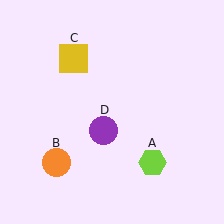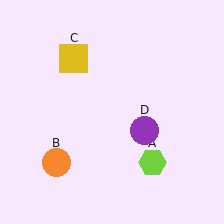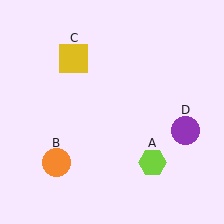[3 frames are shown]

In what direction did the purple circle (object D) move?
The purple circle (object D) moved right.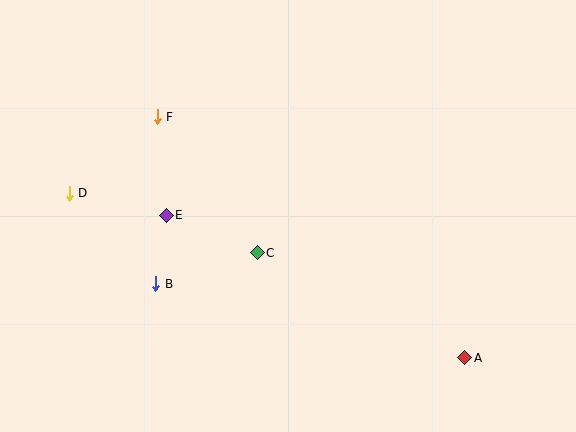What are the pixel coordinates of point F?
Point F is at (157, 117).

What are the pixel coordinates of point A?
Point A is at (465, 358).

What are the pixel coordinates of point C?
Point C is at (257, 253).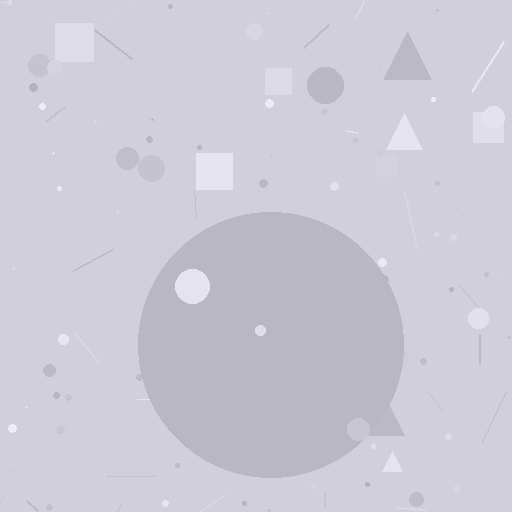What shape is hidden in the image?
A circle is hidden in the image.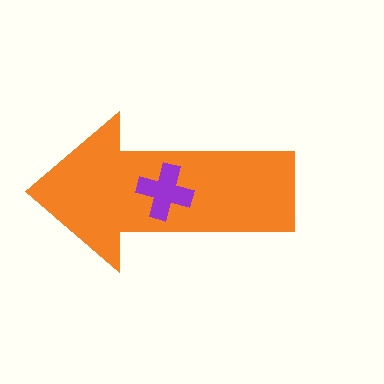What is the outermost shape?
The orange arrow.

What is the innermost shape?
The purple cross.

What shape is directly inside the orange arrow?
The purple cross.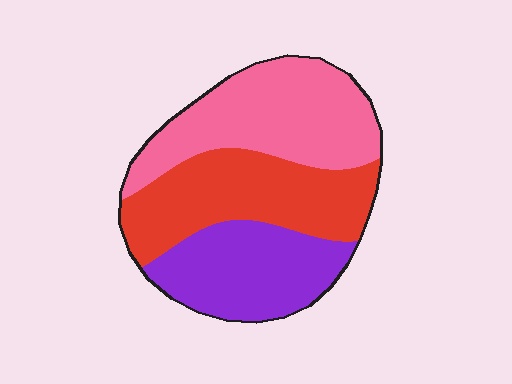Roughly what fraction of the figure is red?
Red covers around 35% of the figure.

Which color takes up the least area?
Purple, at roughly 30%.